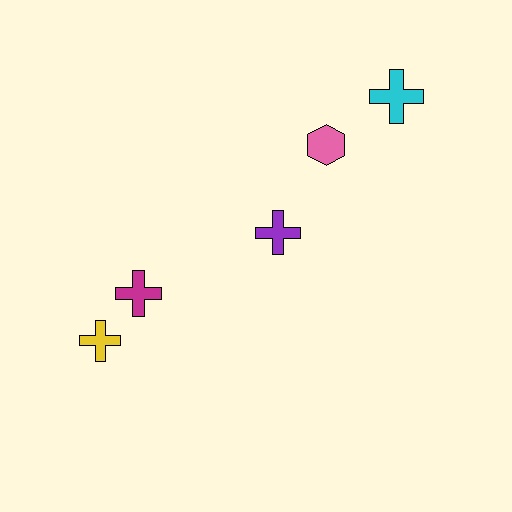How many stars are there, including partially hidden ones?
There are no stars.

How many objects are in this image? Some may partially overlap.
There are 5 objects.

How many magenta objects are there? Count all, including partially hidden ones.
There is 1 magenta object.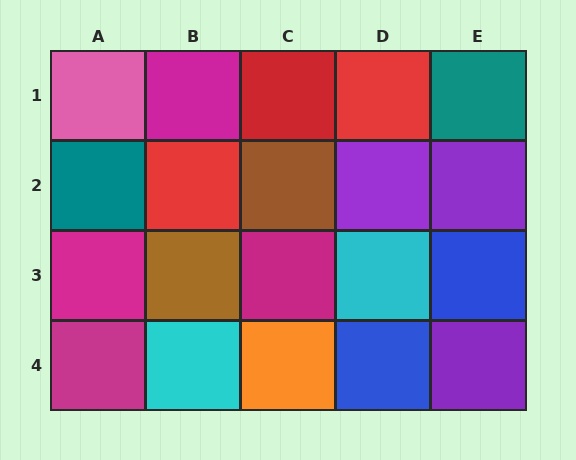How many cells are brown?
2 cells are brown.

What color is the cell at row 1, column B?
Magenta.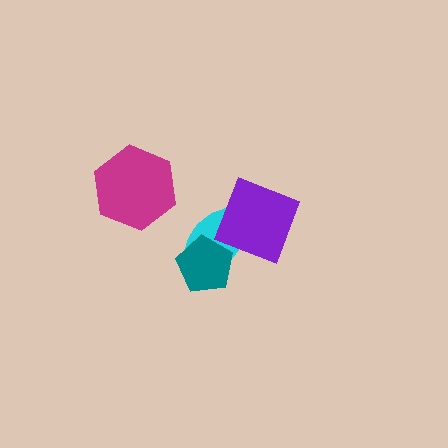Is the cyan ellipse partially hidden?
Yes, it is partially covered by another shape.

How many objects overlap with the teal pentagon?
1 object overlaps with the teal pentagon.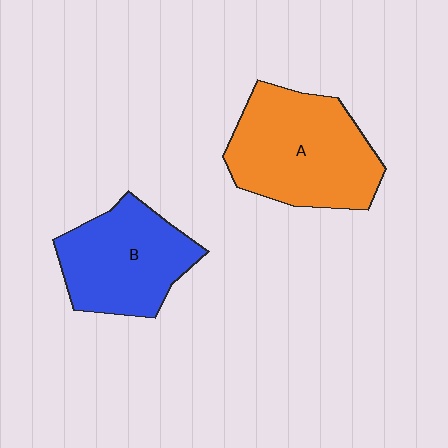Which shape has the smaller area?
Shape B (blue).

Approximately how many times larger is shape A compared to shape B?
Approximately 1.2 times.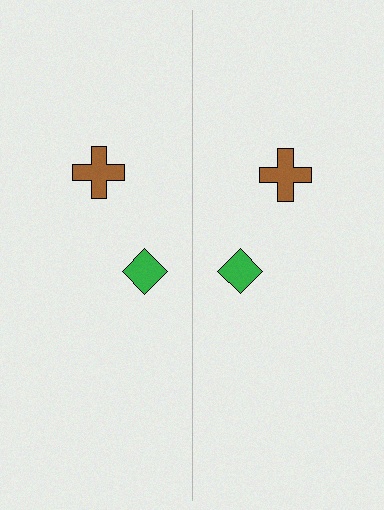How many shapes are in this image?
There are 4 shapes in this image.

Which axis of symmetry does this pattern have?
The pattern has a vertical axis of symmetry running through the center of the image.